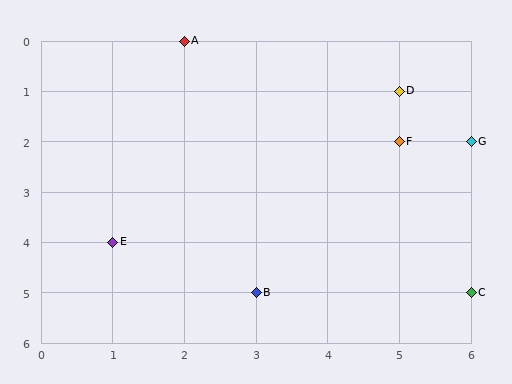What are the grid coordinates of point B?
Point B is at grid coordinates (3, 5).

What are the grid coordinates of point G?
Point G is at grid coordinates (6, 2).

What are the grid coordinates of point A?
Point A is at grid coordinates (2, 0).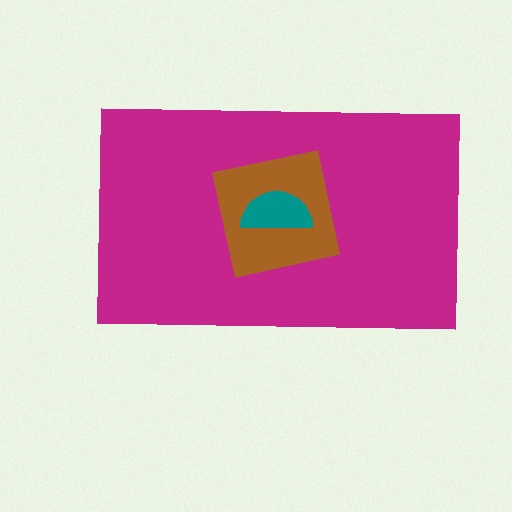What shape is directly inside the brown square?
The teal semicircle.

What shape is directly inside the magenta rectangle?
The brown square.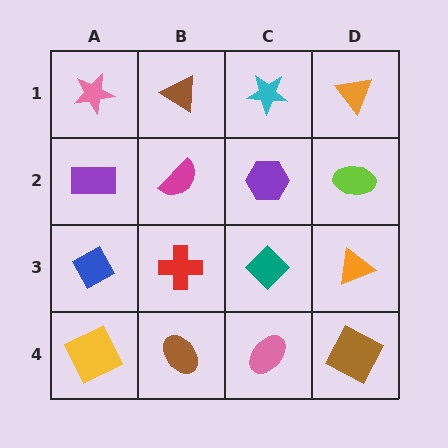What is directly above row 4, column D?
An orange triangle.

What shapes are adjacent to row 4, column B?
A red cross (row 3, column B), a yellow square (row 4, column A), a pink ellipse (row 4, column C).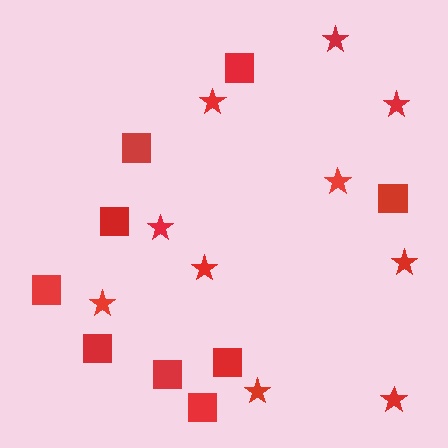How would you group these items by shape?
There are 2 groups: one group of squares (9) and one group of stars (10).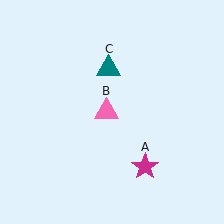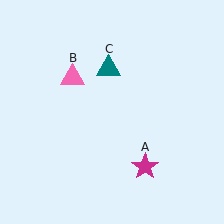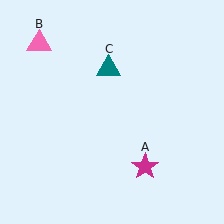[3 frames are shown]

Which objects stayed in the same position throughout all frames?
Magenta star (object A) and teal triangle (object C) remained stationary.